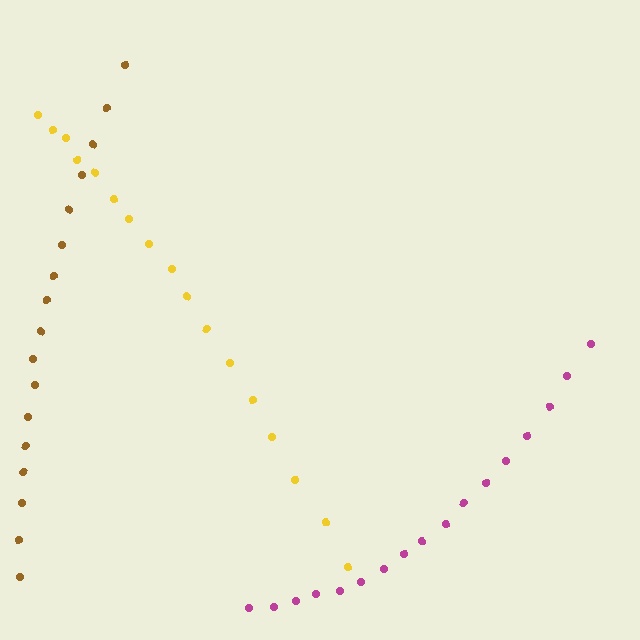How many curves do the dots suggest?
There are 3 distinct paths.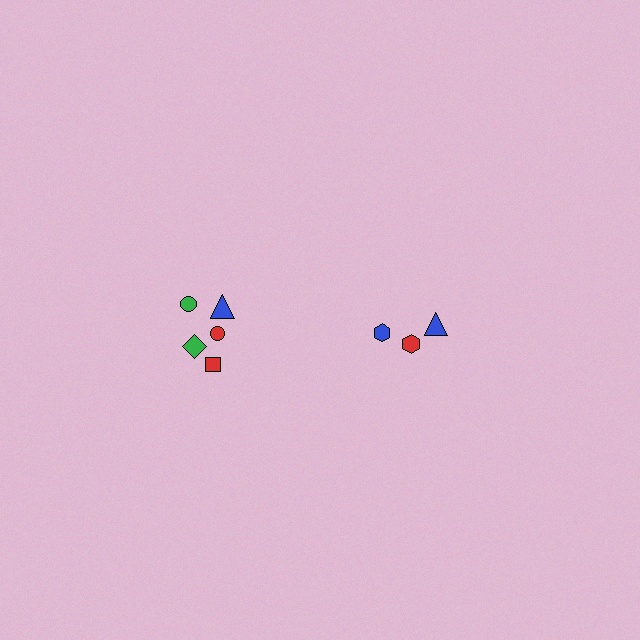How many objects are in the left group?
There are 5 objects.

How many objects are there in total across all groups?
There are 8 objects.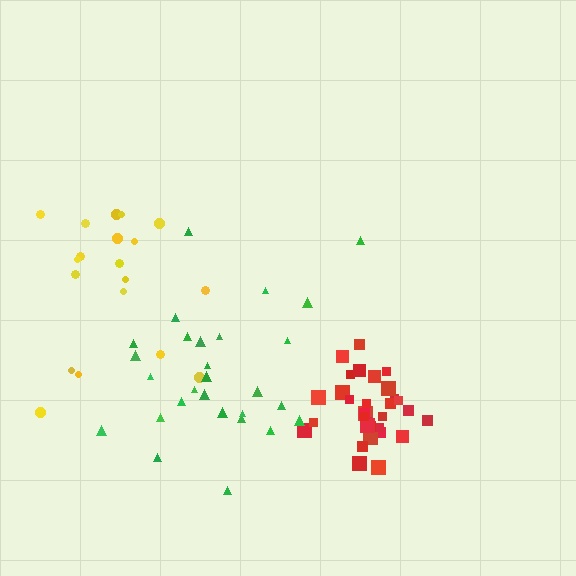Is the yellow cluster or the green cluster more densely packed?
Green.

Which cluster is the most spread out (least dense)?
Yellow.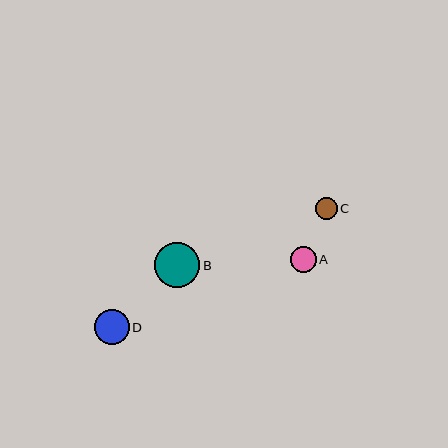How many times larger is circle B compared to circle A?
Circle B is approximately 1.8 times the size of circle A.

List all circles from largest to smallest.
From largest to smallest: B, D, A, C.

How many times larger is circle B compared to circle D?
Circle B is approximately 1.3 times the size of circle D.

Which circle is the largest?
Circle B is the largest with a size of approximately 45 pixels.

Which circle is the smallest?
Circle C is the smallest with a size of approximately 22 pixels.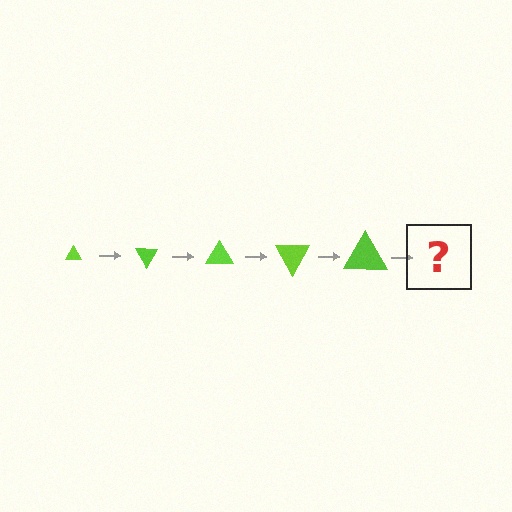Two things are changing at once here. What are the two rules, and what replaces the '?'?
The two rules are that the triangle grows larger each step and it rotates 60 degrees each step. The '?' should be a triangle, larger than the previous one and rotated 300 degrees from the start.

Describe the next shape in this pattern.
It should be a triangle, larger than the previous one and rotated 300 degrees from the start.